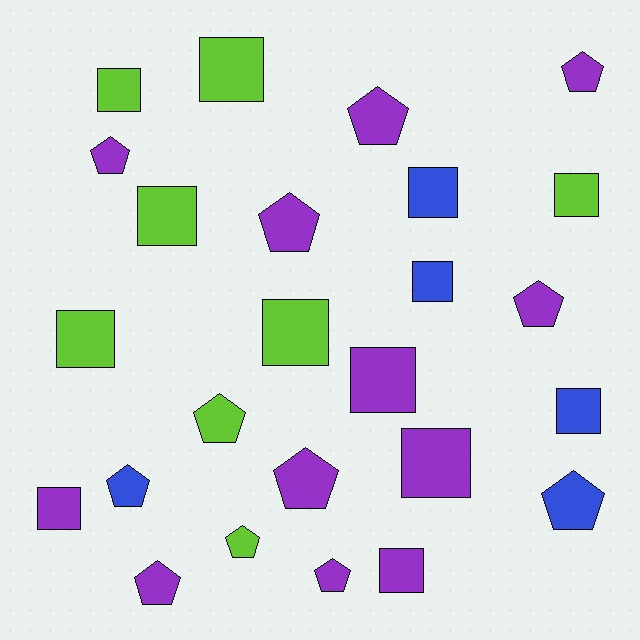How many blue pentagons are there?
There are 2 blue pentagons.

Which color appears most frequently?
Purple, with 12 objects.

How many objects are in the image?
There are 25 objects.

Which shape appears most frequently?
Square, with 13 objects.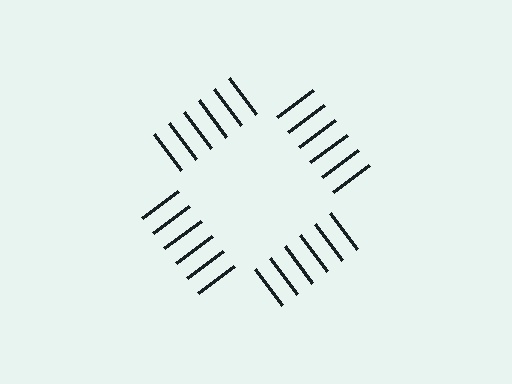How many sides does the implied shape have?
4 sides — the line-ends trace a square.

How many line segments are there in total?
24 — 6 along each of the 4 edges.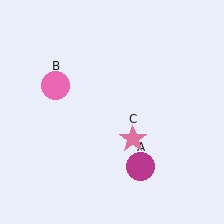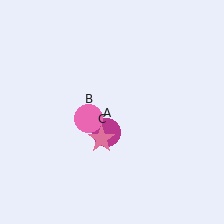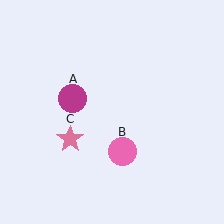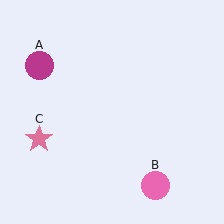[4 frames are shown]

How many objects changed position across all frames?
3 objects changed position: magenta circle (object A), pink circle (object B), pink star (object C).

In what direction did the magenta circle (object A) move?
The magenta circle (object A) moved up and to the left.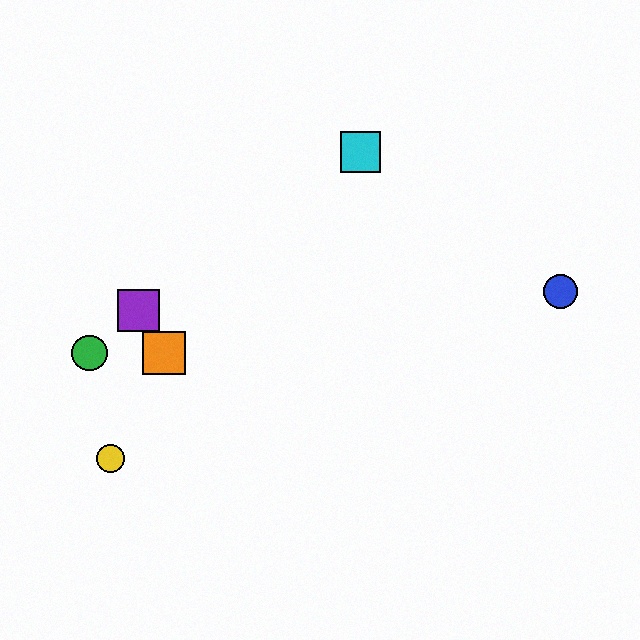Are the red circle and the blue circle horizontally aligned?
No, the red circle is at y≈353 and the blue circle is at y≈292.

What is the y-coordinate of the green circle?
The green circle is at y≈353.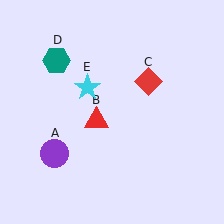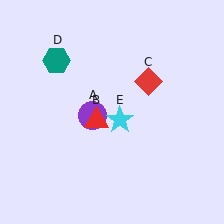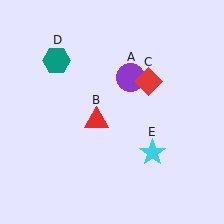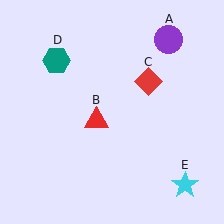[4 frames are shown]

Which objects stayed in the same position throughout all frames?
Red triangle (object B) and red diamond (object C) and teal hexagon (object D) remained stationary.